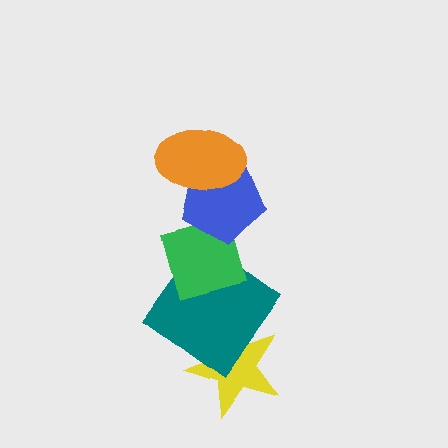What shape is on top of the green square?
The blue pentagon is on top of the green square.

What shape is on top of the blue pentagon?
The orange ellipse is on top of the blue pentagon.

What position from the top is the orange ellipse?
The orange ellipse is 1st from the top.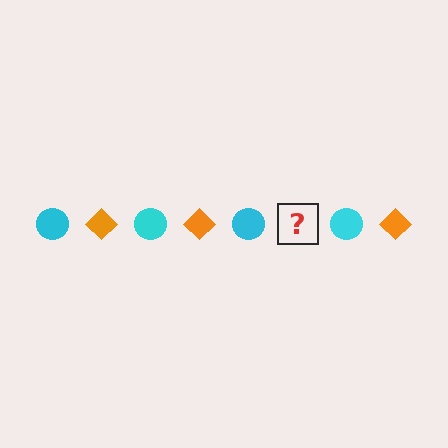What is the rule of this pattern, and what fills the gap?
The rule is that the pattern alternates between cyan circle and orange diamond. The gap should be filled with an orange diamond.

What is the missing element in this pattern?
The missing element is an orange diamond.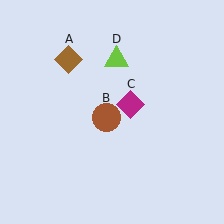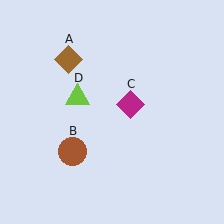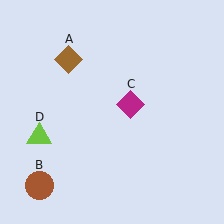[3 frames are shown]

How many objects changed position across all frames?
2 objects changed position: brown circle (object B), lime triangle (object D).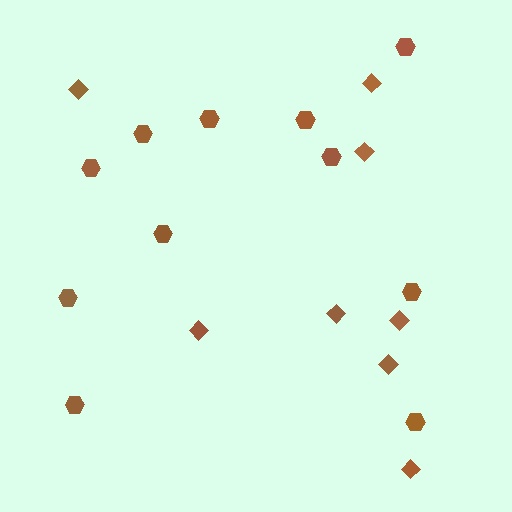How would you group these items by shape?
There are 2 groups: one group of diamonds (8) and one group of hexagons (11).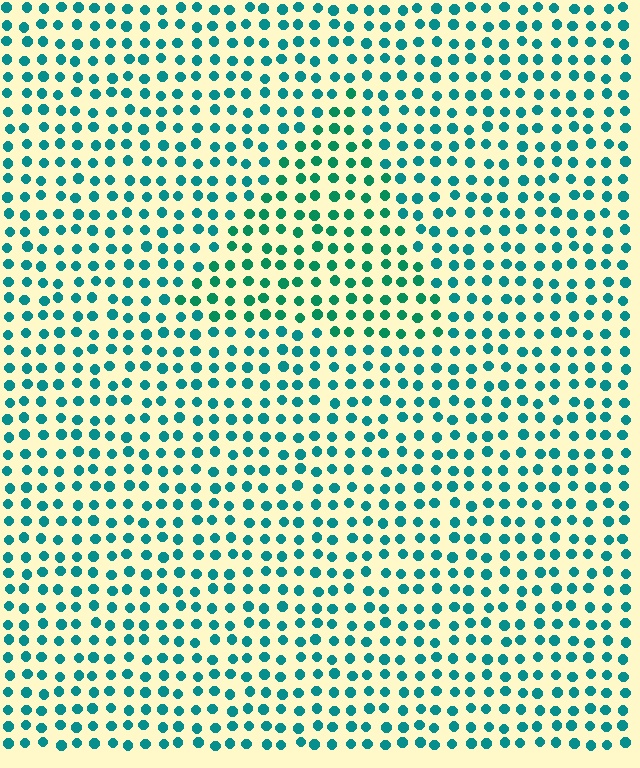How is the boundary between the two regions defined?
The boundary is defined purely by a slight shift in hue (about 23 degrees). Spacing, size, and orientation are identical on both sides.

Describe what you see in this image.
The image is filled with small teal elements in a uniform arrangement. A triangle-shaped region is visible where the elements are tinted to a slightly different hue, forming a subtle color boundary.